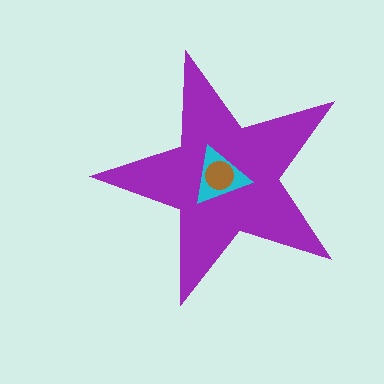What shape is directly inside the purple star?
The cyan triangle.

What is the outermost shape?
The purple star.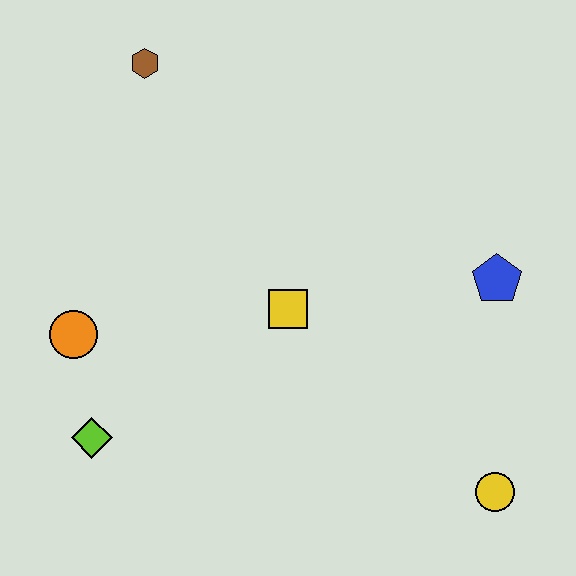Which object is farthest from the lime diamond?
The blue pentagon is farthest from the lime diamond.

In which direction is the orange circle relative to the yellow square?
The orange circle is to the left of the yellow square.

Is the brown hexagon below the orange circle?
No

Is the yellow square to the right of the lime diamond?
Yes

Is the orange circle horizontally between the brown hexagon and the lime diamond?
No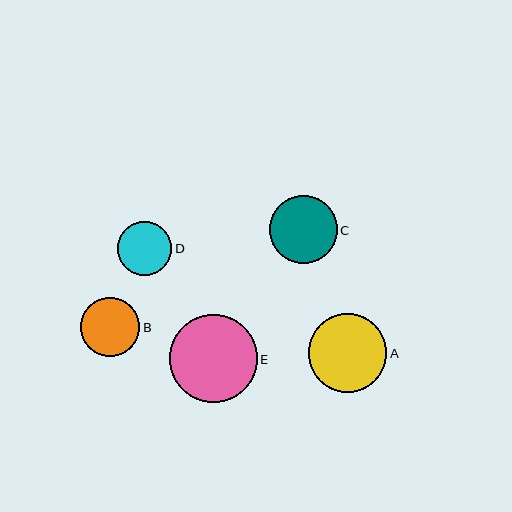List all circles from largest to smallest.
From largest to smallest: E, A, C, B, D.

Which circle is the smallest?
Circle D is the smallest with a size of approximately 54 pixels.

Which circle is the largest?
Circle E is the largest with a size of approximately 88 pixels.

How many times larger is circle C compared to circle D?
Circle C is approximately 1.3 times the size of circle D.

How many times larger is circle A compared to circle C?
Circle A is approximately 1.2 times the size of circle C.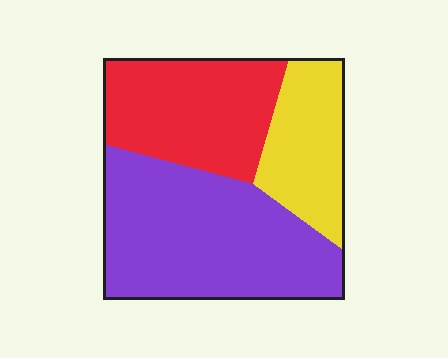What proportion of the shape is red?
Red takes up about one third (1/3) of the shape.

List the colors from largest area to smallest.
From largest to smallest: purple, red, yellow.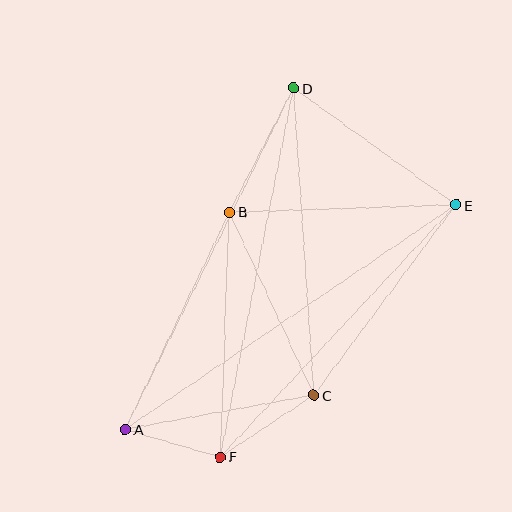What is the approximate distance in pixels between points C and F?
The distance between C and F is approximately 112 pixels.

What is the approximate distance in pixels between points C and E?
The distance between C and E is approximately 238 pixels.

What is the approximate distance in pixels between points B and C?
The distance between B and C is approximately 202 pixels.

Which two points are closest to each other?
Points A and F are closest to each other.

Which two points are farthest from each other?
Points A and E are farthest from each other.